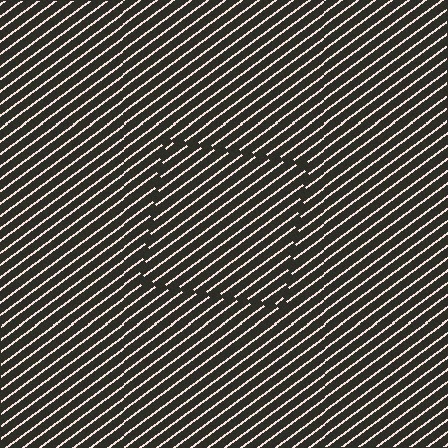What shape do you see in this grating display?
An illusory square. The interior of the shape contains the same grating, shifted by half a period — the contour is defined by the phase discontinuity where line-ends from the inner and outer gratings abut.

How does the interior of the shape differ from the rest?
The interior of the shape contains the same grating, shifted by half a period — the contour is defined by the phase discontinuity where line-ends from the inner and outer gratings abut.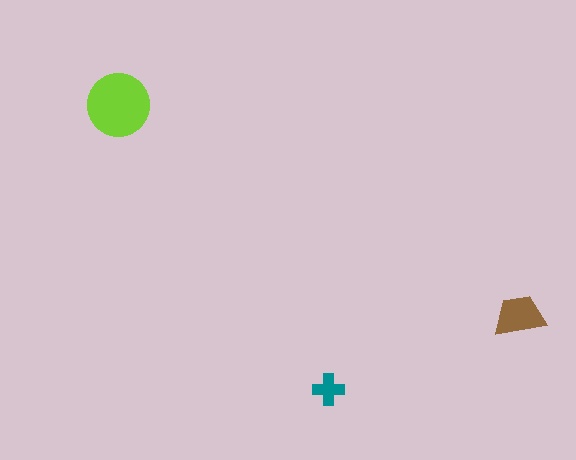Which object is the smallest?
The teal cross.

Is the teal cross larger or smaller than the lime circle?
Smaller.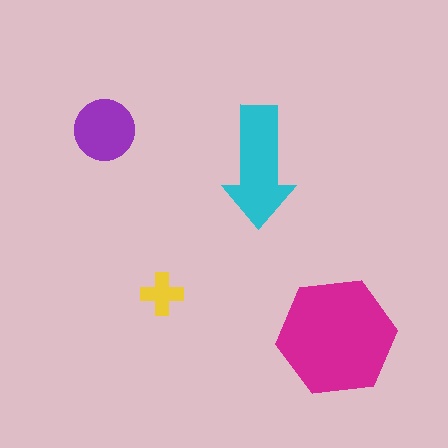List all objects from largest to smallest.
The magenta hexagon, the cyan arrow, the purple circle, the yellow cross.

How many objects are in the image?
There are 4 objects in the image.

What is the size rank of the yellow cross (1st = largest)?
4th.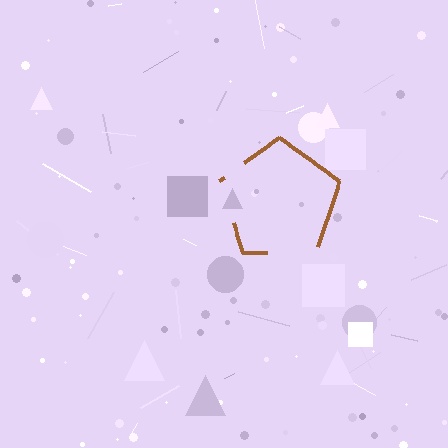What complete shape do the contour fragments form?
The contour fragments form a pentagon.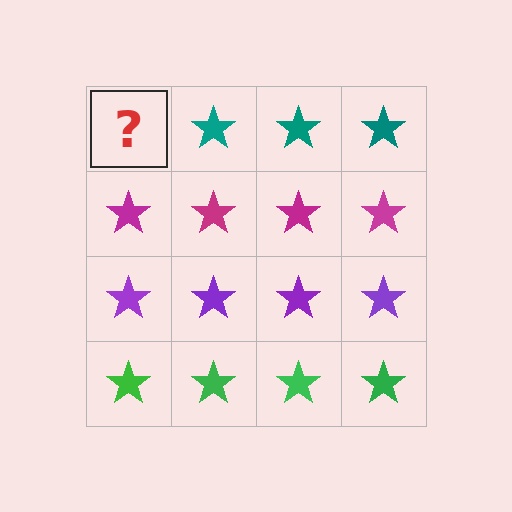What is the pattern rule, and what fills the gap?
The rule is that each row has a consistent color. The gap should be filled with a teal star.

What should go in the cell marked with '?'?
The missing cell should contain a teal star.